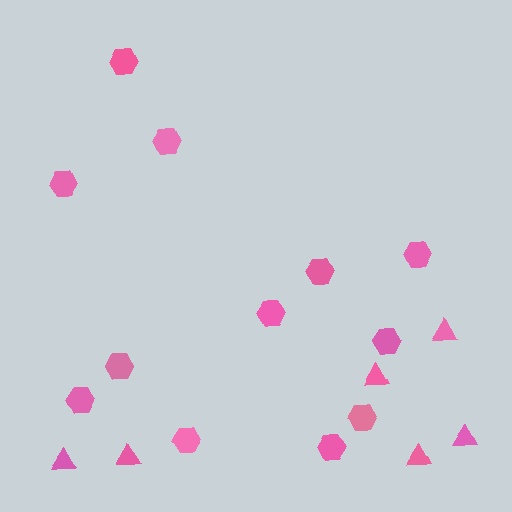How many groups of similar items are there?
There are 2 groups: one group of hexagons (12) and one group of triangles (6).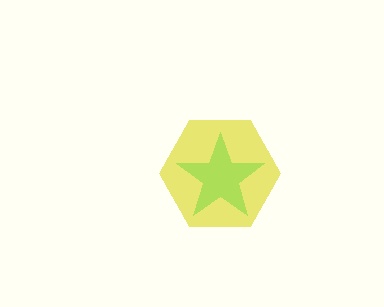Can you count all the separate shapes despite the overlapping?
Yes, there are 2 separate shapes.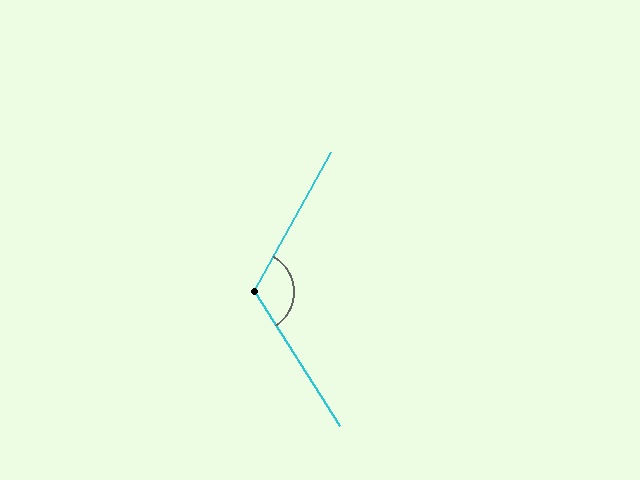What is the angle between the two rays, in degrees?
Approximately 119 degrees.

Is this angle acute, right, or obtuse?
It is obtuse.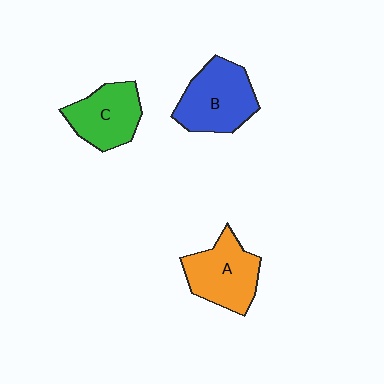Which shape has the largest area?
Shape B (blue).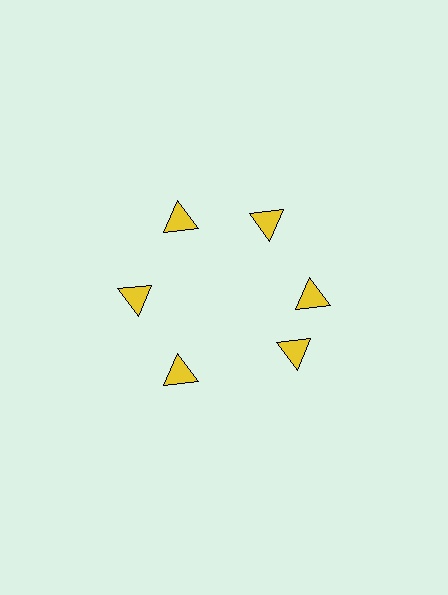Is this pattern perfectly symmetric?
No. The 6 yellow triangles are arranged in a ring, but one element near the 5 o'clock position is rotated out of alignment along the ring, breaking the 6-fold rotational symmetry.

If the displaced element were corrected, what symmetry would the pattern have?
It would have 6-fold rotational symmetry — the pattern would map onto itself every 60 degrees.